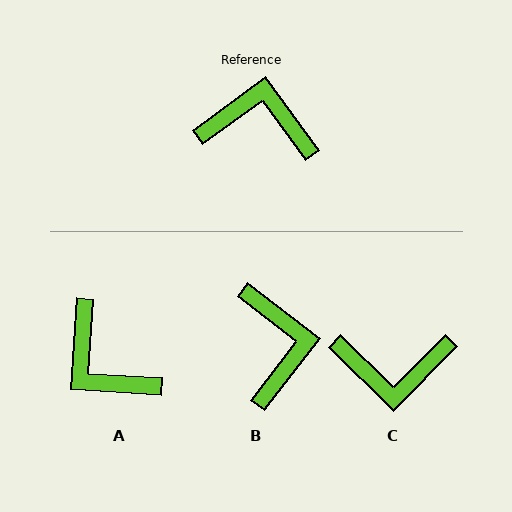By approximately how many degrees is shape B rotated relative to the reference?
Approximately 74 degrees clockwise.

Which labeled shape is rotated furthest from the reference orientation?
C, about 171 degrees away.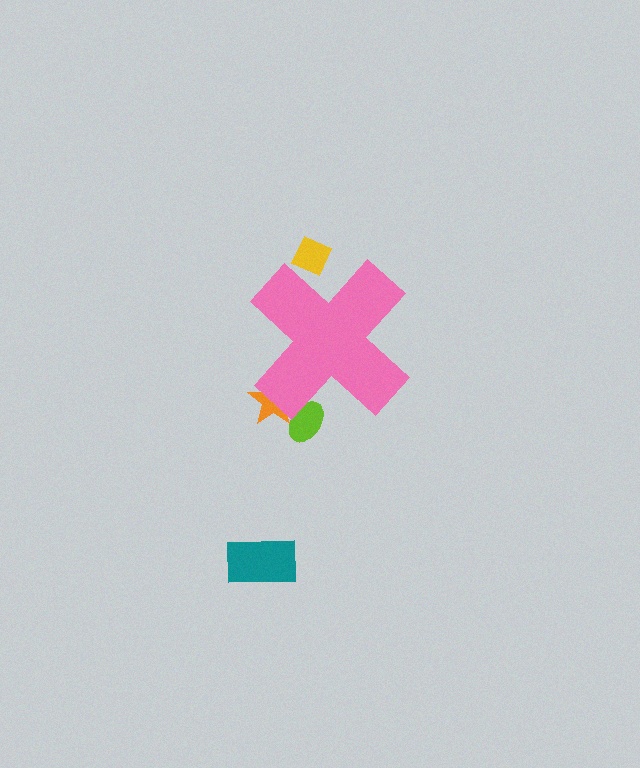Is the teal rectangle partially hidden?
No, the teal rectangle is fully visible.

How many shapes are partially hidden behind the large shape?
3 shapes are partially hidden.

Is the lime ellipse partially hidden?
Yes, the lime ellipse is partially hidden behind the pink cross.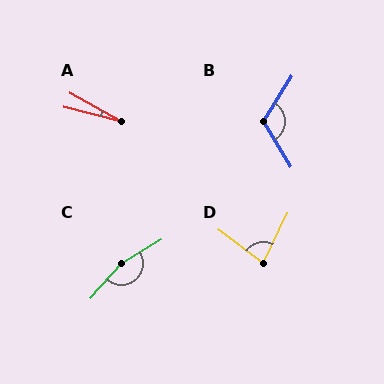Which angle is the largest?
C, at approximately 163 degrees.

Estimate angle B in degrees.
Approximately 117 degrees.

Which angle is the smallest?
A, at approximately 15 degrees.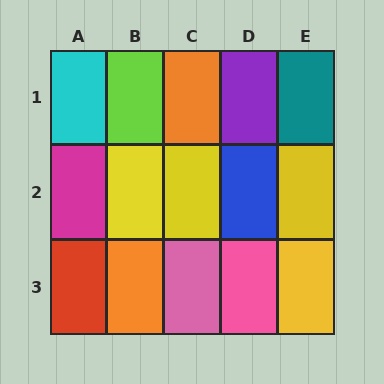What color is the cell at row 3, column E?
Yellow.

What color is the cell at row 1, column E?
Teal.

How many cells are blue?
1 cell is blue.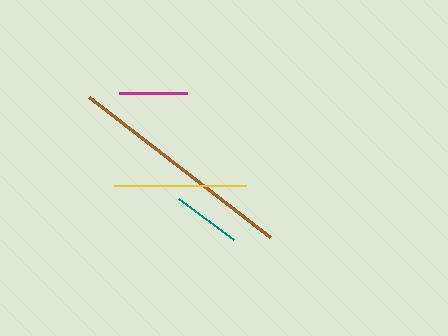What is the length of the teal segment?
The teal segment is approximately 69 pixels long.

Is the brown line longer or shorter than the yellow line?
The brown line is longer than the yellow line.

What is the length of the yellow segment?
The yellow segment is approximately 131 pixels long.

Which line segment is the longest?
The brown line is the longest at approximately 228 pixels.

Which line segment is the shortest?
The teal line is the shortest at approximately 69 pixels.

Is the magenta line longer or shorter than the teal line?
The magenta line is longer than the teal line.